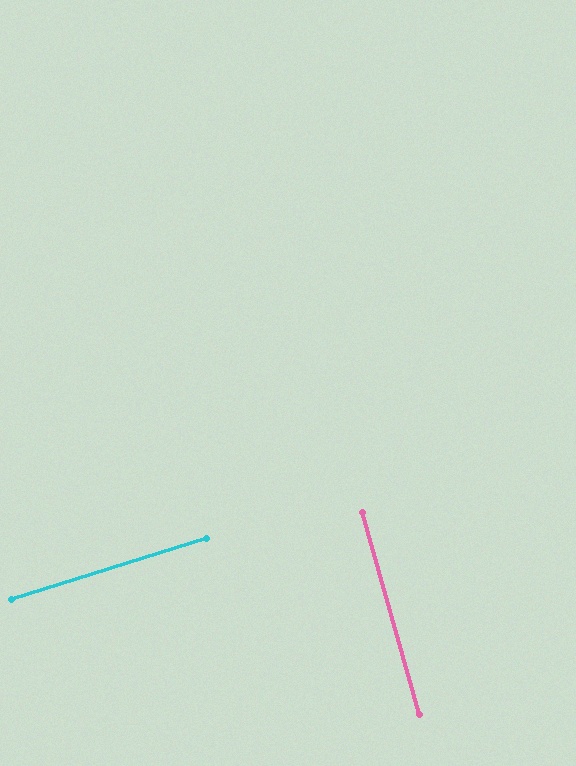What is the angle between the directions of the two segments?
Approximately 88 degrees.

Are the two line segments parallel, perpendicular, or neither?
Perpendicular — they meet at approximately 88°.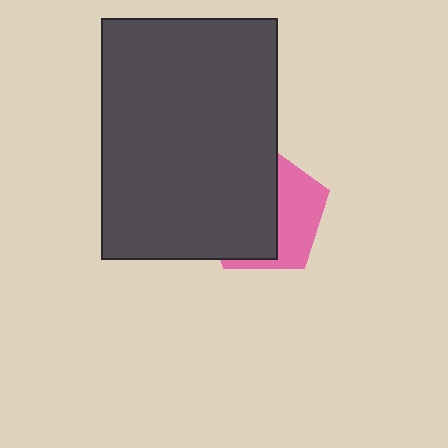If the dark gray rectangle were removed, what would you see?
You would see the complete pink pentagon.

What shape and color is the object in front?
The object in front is a dark gray rectangle.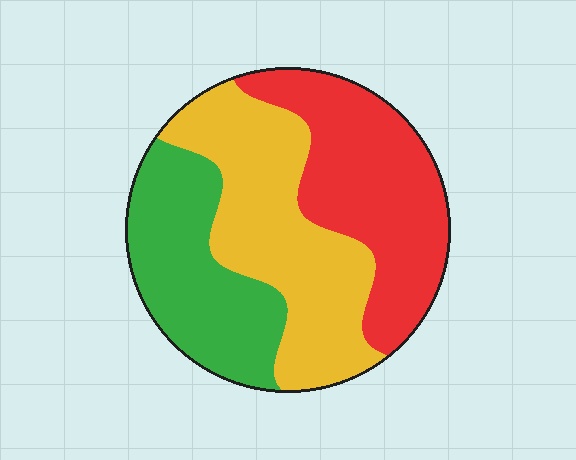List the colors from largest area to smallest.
From largest to smallest: yellow, red, green.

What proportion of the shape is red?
Red takes up about one third (1/3) of the shape.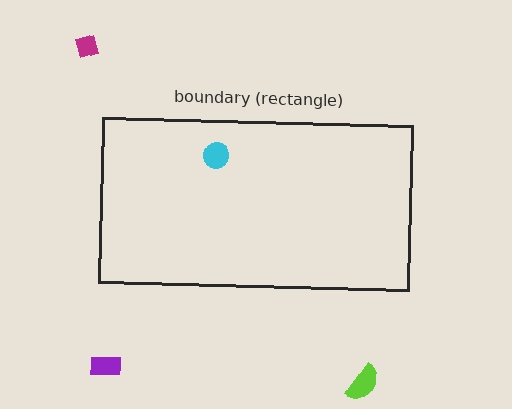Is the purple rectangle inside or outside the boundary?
Outside.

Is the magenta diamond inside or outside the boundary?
Outside.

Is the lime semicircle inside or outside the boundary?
Outside.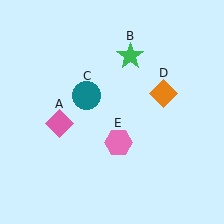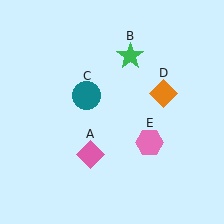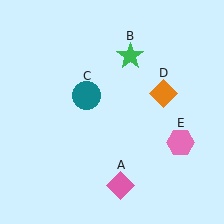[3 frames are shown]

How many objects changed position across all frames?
2 objects changed position: pink diamond (object A), pink hexagon (object E).